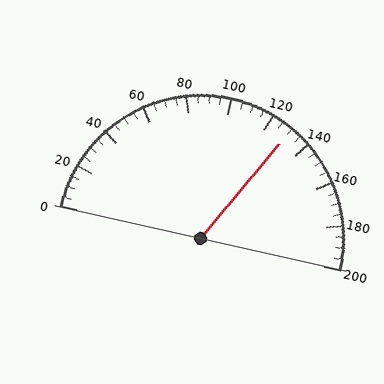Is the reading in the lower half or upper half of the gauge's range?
The reading is in the upper half of the range (0 to 200).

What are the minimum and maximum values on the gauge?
The gauge ranges from 0 to 200.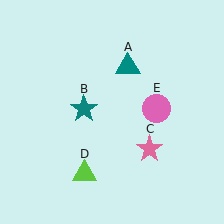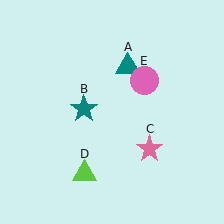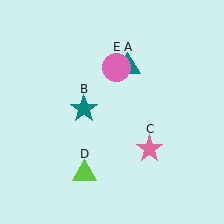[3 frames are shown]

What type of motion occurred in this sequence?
The pink circle (object E) rotated counterclockwise around the center of the scene.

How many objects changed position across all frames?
1 object changed position: pink circle (object E).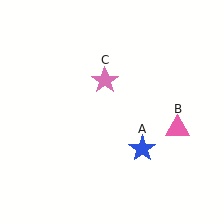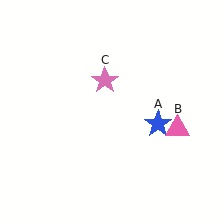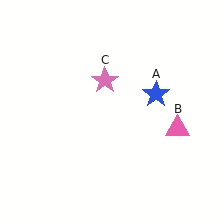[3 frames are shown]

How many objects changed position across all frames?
1 object changed position: blue star (object A).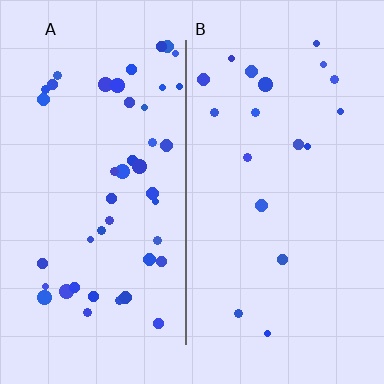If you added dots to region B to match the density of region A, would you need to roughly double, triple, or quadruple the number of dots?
Approximately triple.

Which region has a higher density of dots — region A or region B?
A (the left).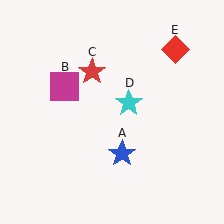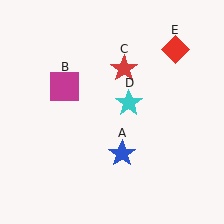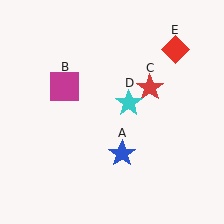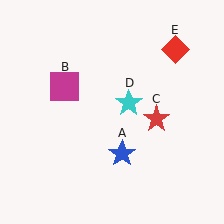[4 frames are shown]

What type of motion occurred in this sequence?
The red star (object C) rotated clockwise around the center of the scene.